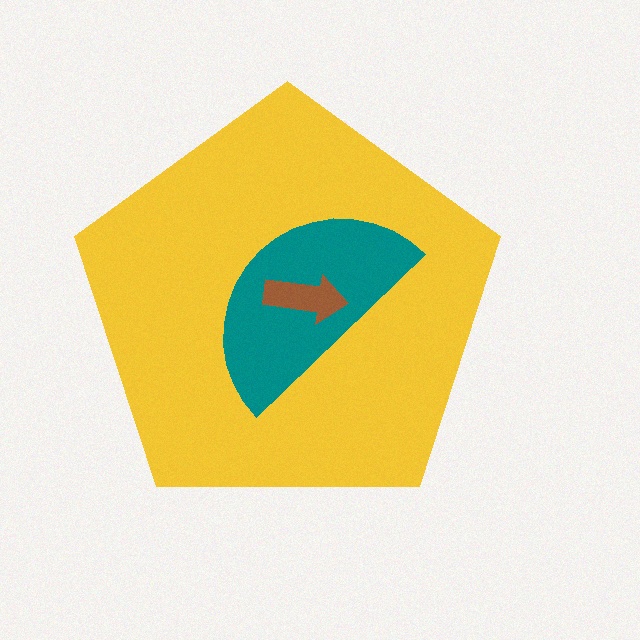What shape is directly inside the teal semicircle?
The brown arrow.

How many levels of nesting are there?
3.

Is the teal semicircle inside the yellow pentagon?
Yes.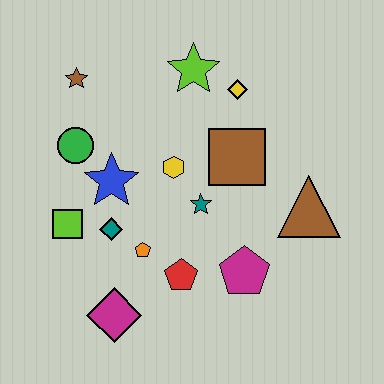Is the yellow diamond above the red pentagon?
Yes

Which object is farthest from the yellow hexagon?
The magenta diamond is farthest from the yellow hexagon.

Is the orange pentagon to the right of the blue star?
Yes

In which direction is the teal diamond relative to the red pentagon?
The teal diamond is to the left of the red pentagon.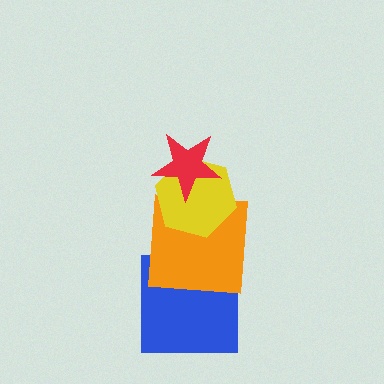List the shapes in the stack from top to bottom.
From top to bottom: the red star, the yellow hexagon, the orange square, the blue square.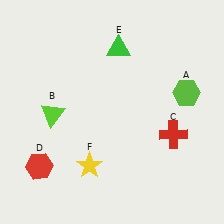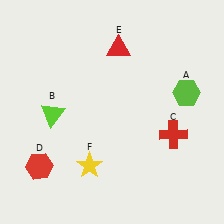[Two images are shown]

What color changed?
The triangle (E) changed from green in Image 1 to red in Image 2.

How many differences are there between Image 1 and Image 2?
There is 1 difference between the two images.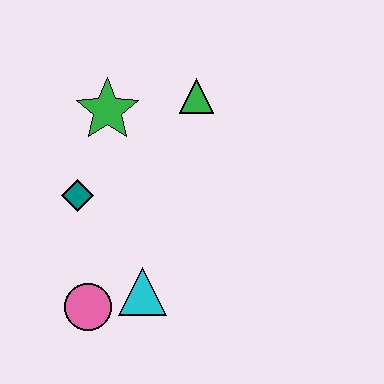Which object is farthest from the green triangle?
The pink circle is farthest from the green triangle.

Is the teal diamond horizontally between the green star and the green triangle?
No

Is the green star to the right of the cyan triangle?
No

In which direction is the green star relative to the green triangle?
The green star is to the left of the green triangle.